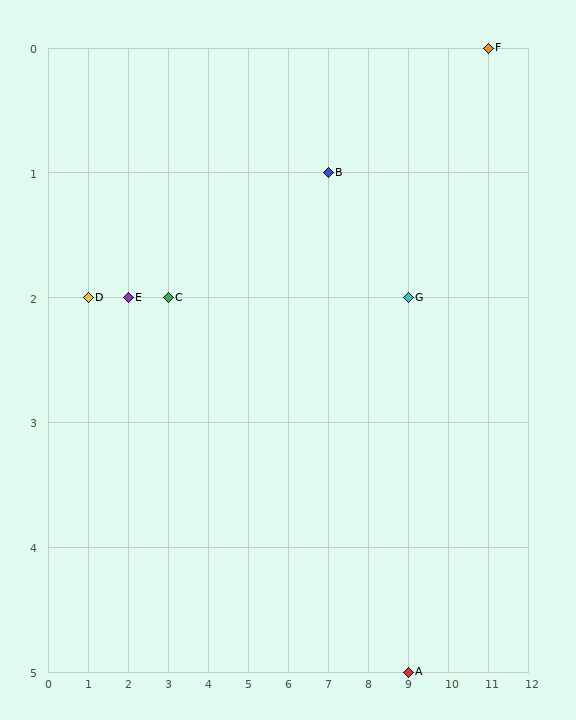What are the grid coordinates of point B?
Point B is at grid coordinates (7, 1).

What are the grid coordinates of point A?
Point A is at grid coordinates (9, 5).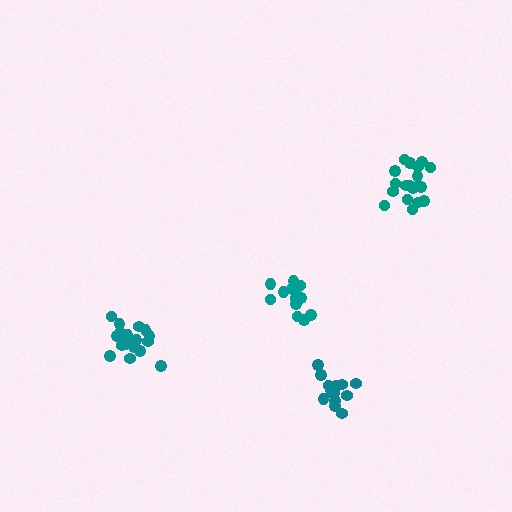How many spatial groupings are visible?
There are 4 spatial groupings.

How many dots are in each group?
Group 1: 19 dots, Group 2: 18 dots, Group 3: 14 dots, Group 4: 16 dots (67 total).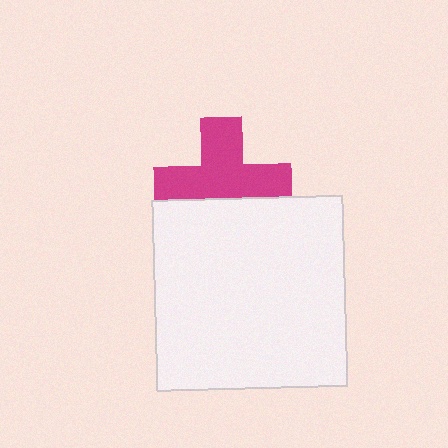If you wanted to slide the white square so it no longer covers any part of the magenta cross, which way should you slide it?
Slide it down — that is the most direct way to separate the two shapes.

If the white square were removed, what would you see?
You would see the complete magenta cross.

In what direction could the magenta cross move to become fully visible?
The magenta cross could move up. That would shift it out from behind the white square entirely.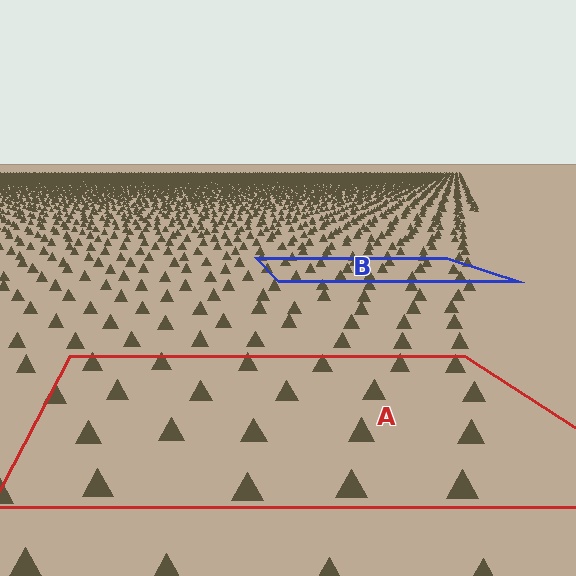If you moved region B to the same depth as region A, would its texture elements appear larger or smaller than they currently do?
They would appear larger. At a closer depth, the same texture elements are projected at a bigger on-screen size.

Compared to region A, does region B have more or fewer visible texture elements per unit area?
Region B has more texture elements per unit area — they are packed more densely because it is farther away.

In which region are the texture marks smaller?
The texture marks are smaller in region B, because it is farther away.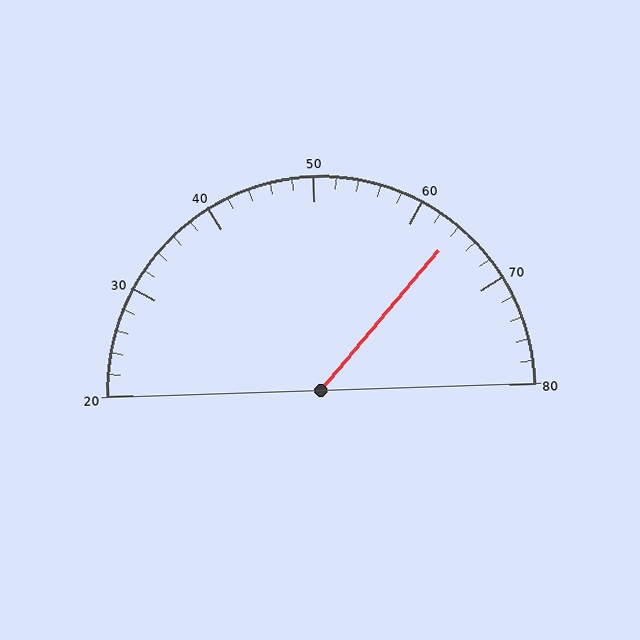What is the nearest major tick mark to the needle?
The nearest major tick mark is 60.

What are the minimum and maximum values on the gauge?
The gauge ranges from 20 to 80.